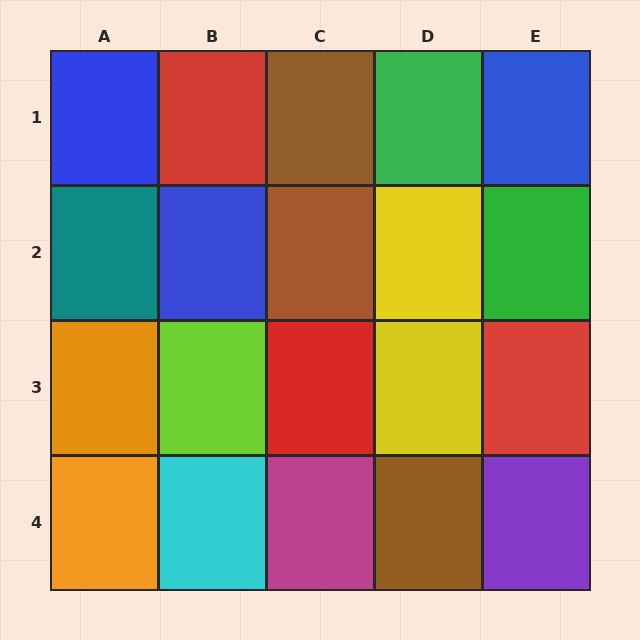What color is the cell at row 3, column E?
Red.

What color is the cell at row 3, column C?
Red.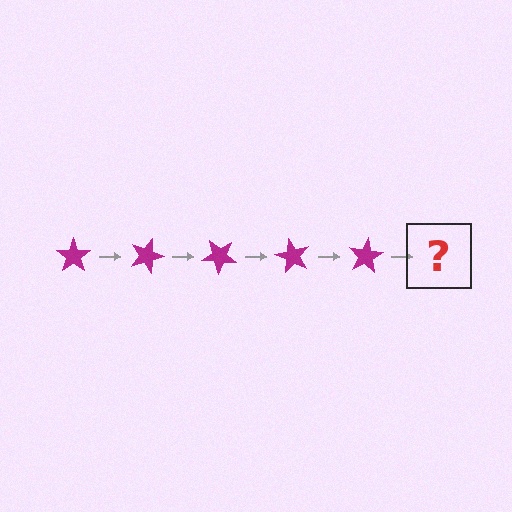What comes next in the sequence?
The next element should be a magenta star rotated 100 degrees.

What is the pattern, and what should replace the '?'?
The pattern is that the star rotates 20 degrees each step. The '?' should be a magenta star rotated 100 degrees.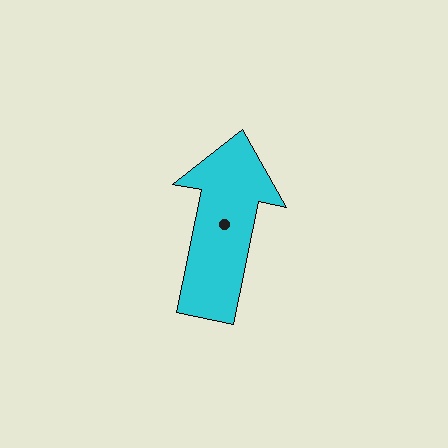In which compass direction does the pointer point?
North.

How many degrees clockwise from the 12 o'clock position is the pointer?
Approximately 11 degrees.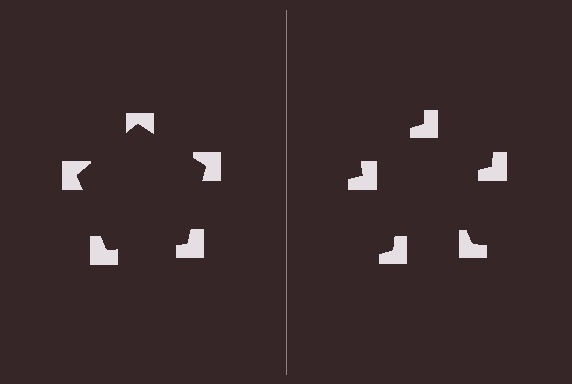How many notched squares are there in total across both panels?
10 — 5 on each side.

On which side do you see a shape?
An illusory pentagon appears on the left side. On the right side the wedge cuts are rotated, so no coherent shape forms.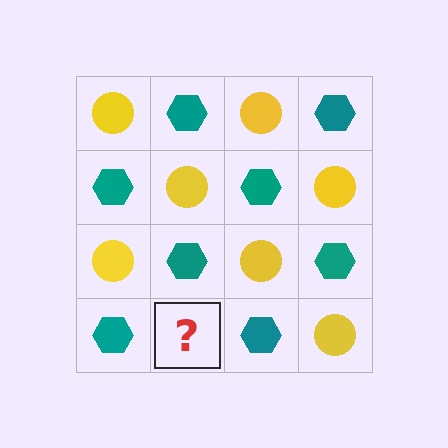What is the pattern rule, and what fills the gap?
The rule is that it alternates yellow circle and teal hexagon in a checkerboard pattern. The gap should be filled with a yellow circle.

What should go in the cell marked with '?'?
The missing cell should contain a yellow circle.